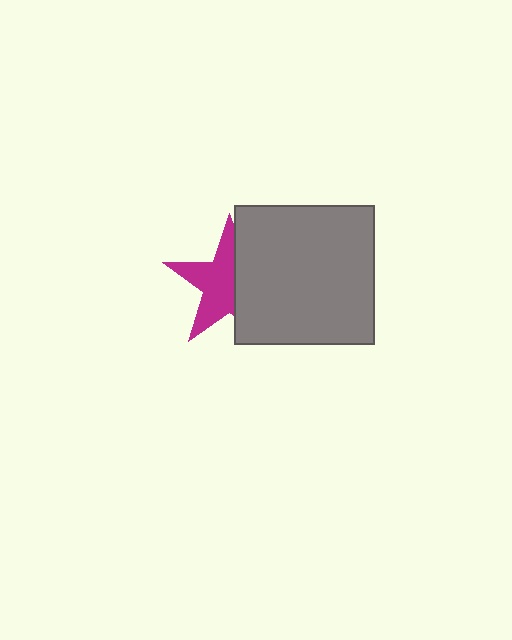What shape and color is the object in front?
The object in front is a gray square.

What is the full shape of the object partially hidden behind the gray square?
The partially hidden object is a magenta star.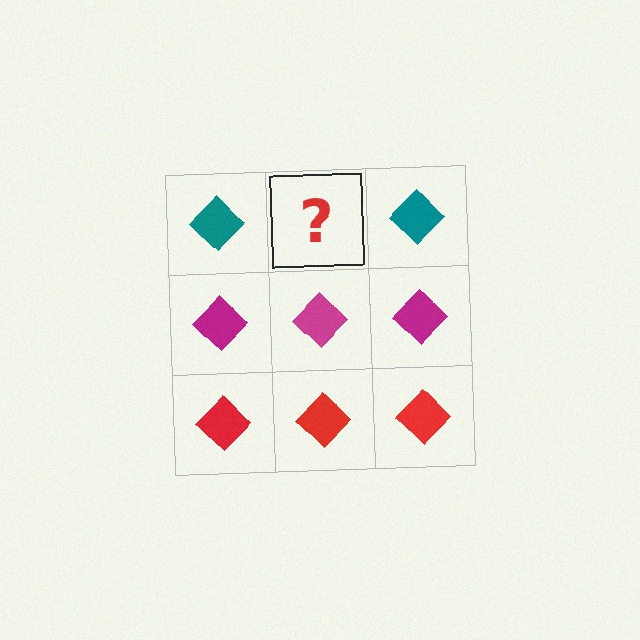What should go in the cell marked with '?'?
The missing cell should contain a teal diamond.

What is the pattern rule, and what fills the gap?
The rule is that each row has a consistent color. The gap should be filled with a teal diamond.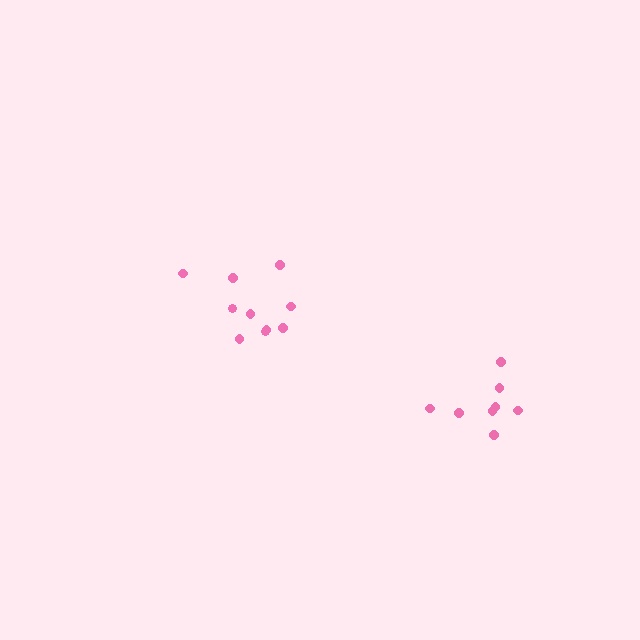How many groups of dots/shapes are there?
There are 2 groups.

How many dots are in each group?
Group 1: 8 dots, Group 2: 10 dots (18 total).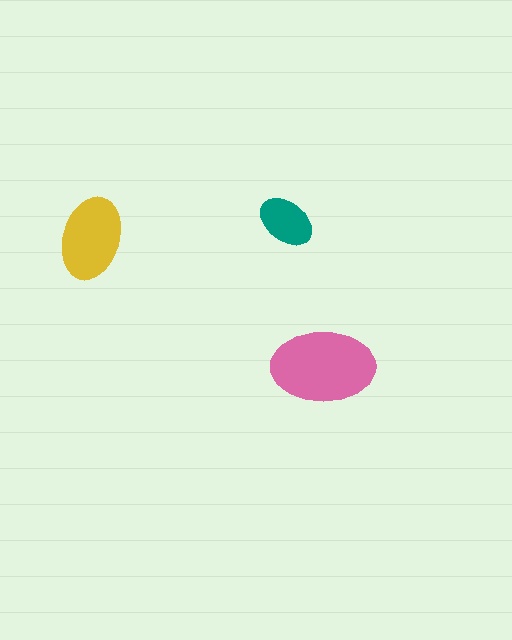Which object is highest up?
The teal ellipse is topmost.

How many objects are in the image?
There are 3 objects in the image.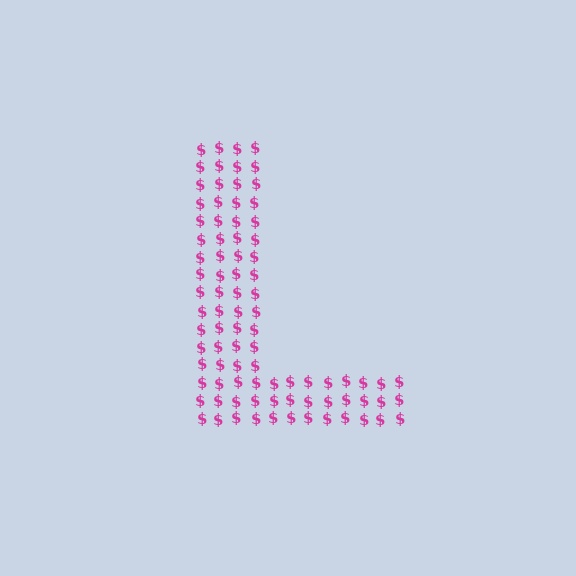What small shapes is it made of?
It is made of small dollar signs.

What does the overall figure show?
The overall figure shows the letter L.